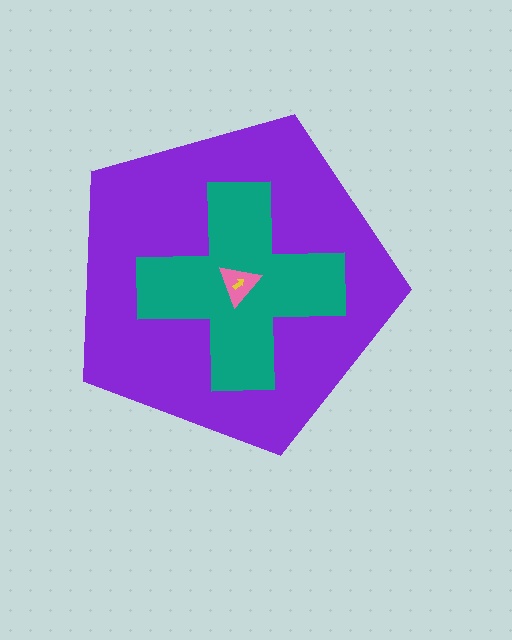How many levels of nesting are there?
4.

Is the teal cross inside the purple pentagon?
Yes.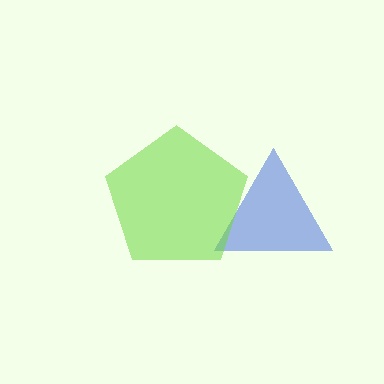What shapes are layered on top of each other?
The layered shapes are: a blue triangle, a lime pentagon.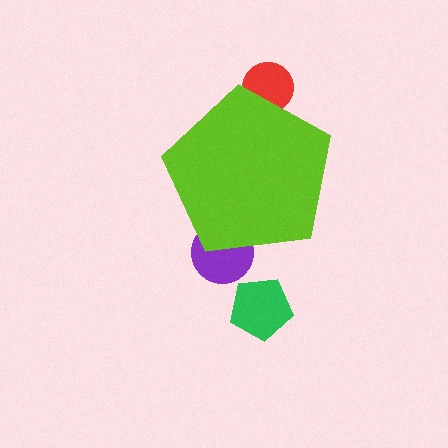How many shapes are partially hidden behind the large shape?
2 shapes are partially hidden.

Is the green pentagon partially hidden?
No, the green pentagon is fully visible.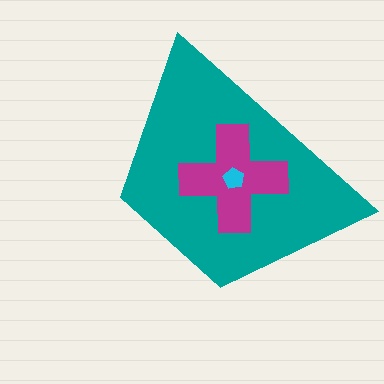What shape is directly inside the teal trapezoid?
The magenta cross.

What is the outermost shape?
The teal trapezoid.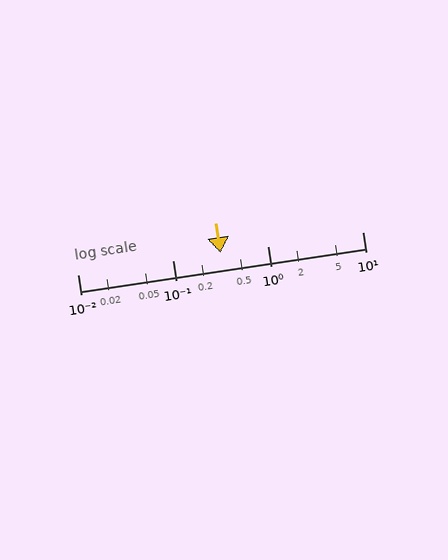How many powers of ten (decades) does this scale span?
The scale spans 3 decades, from 0.01 to 10.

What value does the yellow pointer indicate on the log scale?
The pointer indicates approximately 0.32.